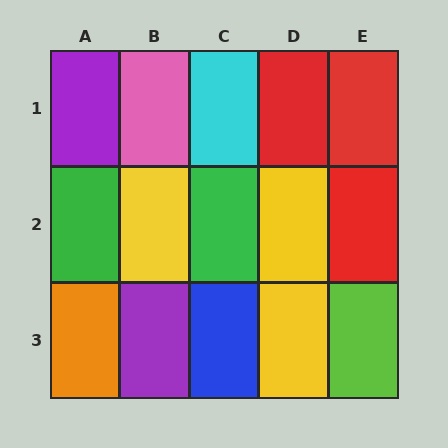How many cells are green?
2 cells are green.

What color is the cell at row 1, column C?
Cyan.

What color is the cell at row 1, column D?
Red.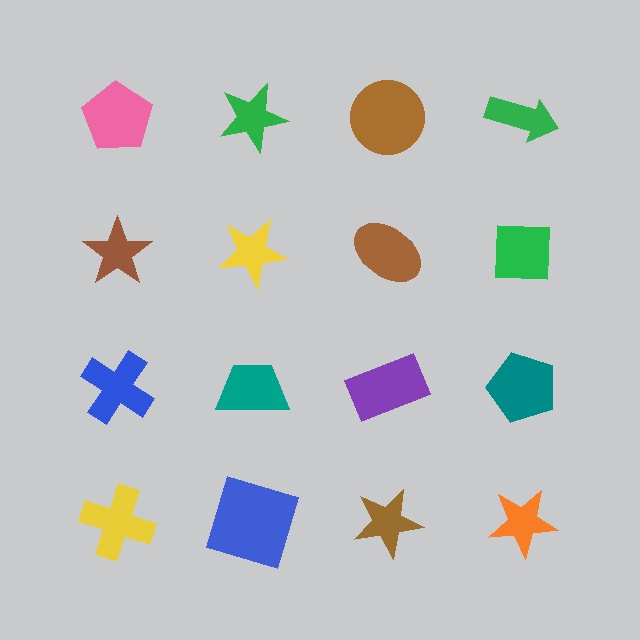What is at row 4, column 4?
An orange star.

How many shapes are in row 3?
4 shapes.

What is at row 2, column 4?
A green square.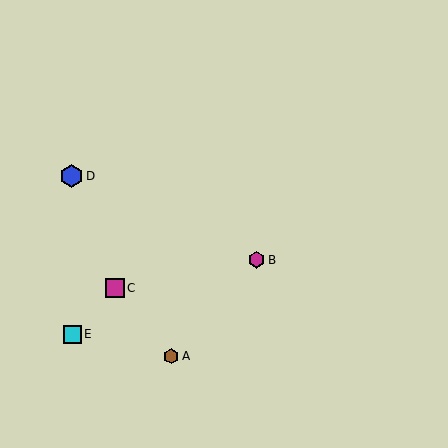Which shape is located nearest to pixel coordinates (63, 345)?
The cyan square (labeled E) at (72, 334) is nearest to that location.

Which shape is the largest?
The blue hexagon (labeled D) is the largest.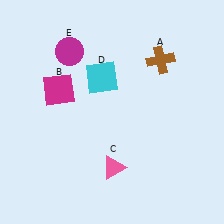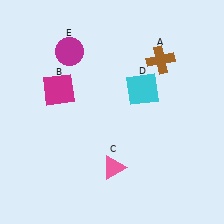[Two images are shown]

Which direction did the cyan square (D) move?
The cyan square (D) moved right.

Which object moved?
The cyan square (D) moved right.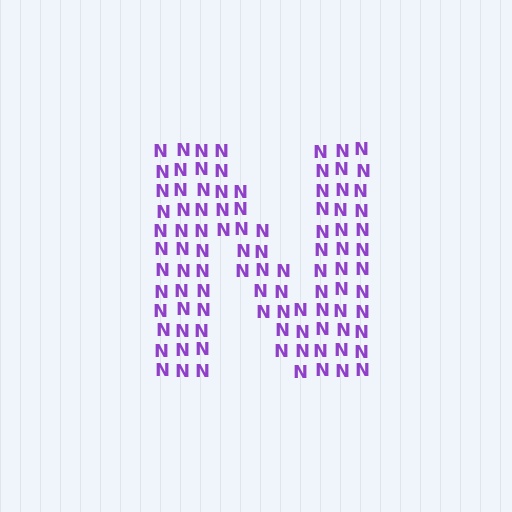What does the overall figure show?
The overall figure shows the letter N.